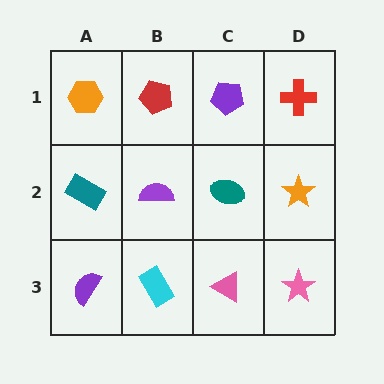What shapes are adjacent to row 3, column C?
A teal ellipse (row 2, column C), a cyan rectangle (row 3, column B), a pink star (row 3, column D).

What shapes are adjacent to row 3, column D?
An orange star (row 2, column D), a pink triangle (row 3, column C).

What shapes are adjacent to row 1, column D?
An orange star (row 2, column D), a purple pentagon (row 1, column C).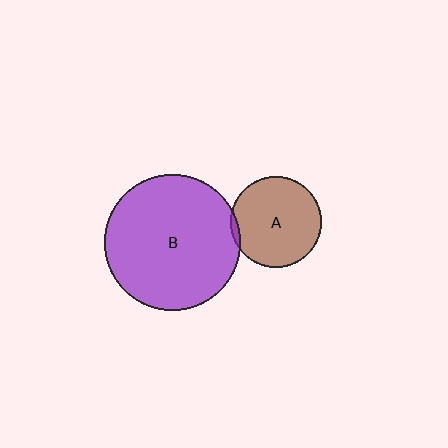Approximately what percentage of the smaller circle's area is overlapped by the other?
Approximately 5%.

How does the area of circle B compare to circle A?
Approximately 2.2 times.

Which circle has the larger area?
Circle B (purple).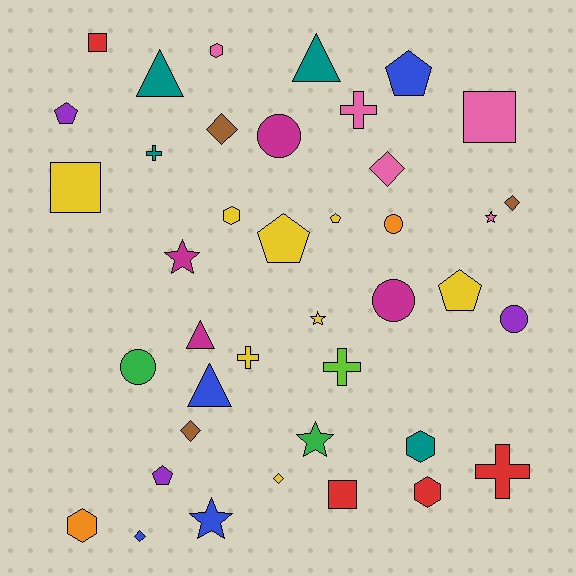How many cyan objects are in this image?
There are no cyan objects.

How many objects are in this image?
There are 40 objects.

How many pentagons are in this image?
There are 6 pentagons.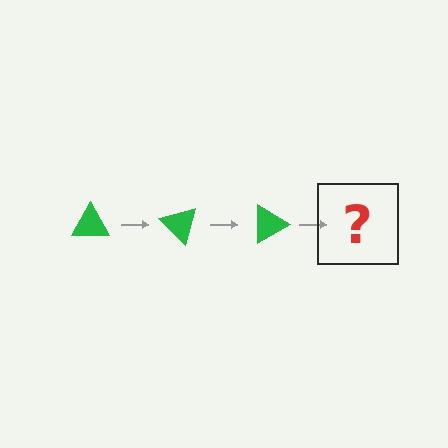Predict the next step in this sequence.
The next step is a green triangle rotated 135 degrees.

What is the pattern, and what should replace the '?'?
The pattern is that the triangle rotates 45 degrees each step. The '?' should be a green triangle rotated 135 degrees.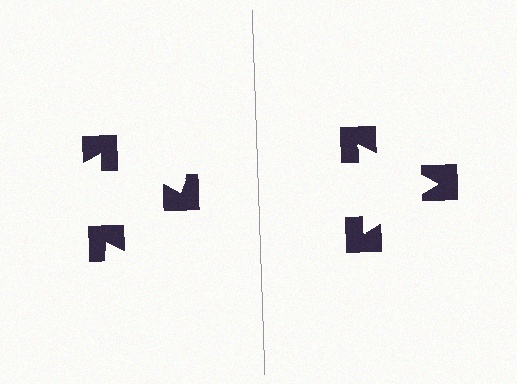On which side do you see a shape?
An illusory triangle appears on the right side. On the left side the wedge cuts are rotated, so no coherent shape forms.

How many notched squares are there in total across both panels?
6 — 3 on each side.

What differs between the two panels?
The notched squares are positioned identically on both sides; only the wedge orientations differ. On the right they align to a triangle; on the left they are misaligned.